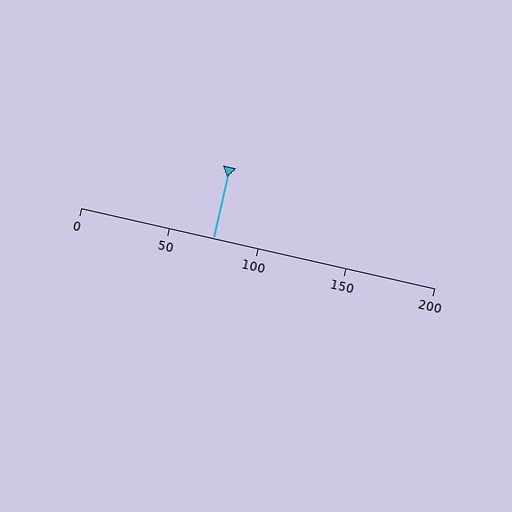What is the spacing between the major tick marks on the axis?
The major ticks are spaced 50 apart.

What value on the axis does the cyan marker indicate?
The marker indicates approximately 75.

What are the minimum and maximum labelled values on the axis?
The axis runs from 0 to 200.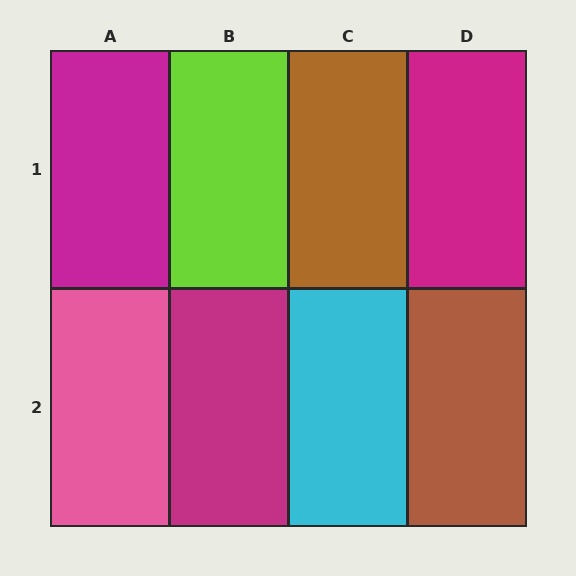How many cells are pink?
1 cell is pink.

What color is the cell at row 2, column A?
Pink.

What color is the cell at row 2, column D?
Brown.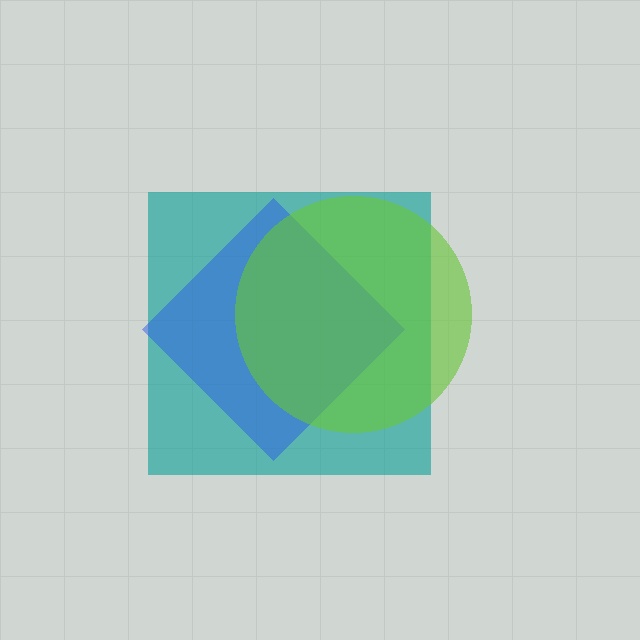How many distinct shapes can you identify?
There are 3 distinct shapes: a teal square, a blue diamond, a lime circle.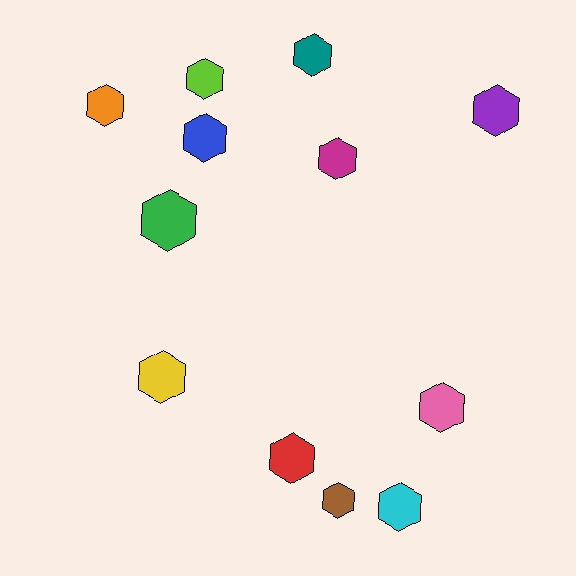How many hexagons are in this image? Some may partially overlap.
There are 12 hexagons.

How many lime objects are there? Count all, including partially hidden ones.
There is 1 lime object.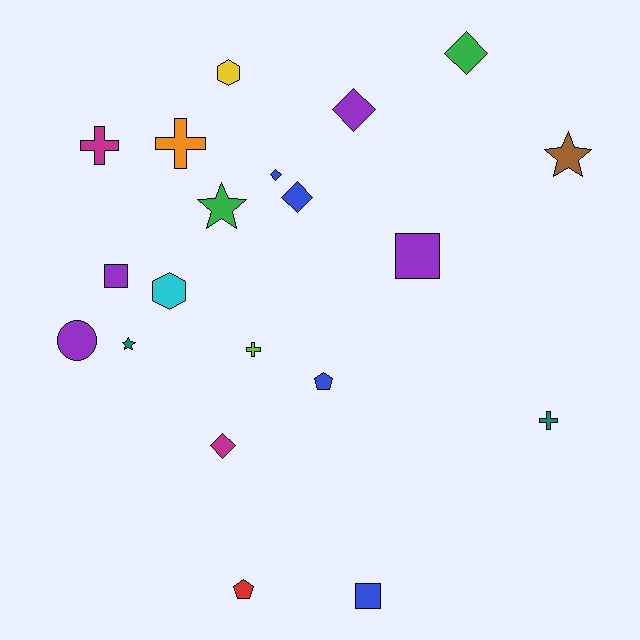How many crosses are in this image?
There are 4 crosses.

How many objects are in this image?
There are 20 objects.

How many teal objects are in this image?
There are 2 teal objects.